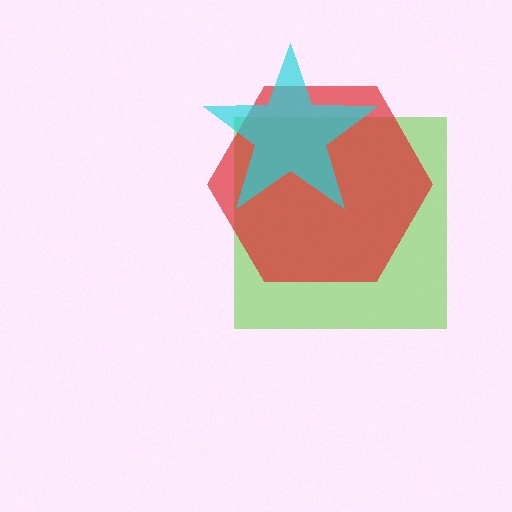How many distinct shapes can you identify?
There are 3 distinct shapes: a lime square, a red hexagon, a cyan star.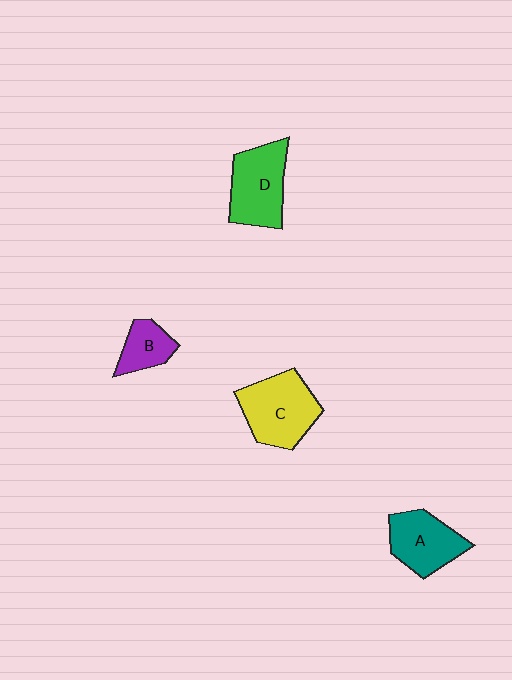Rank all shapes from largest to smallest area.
From largest to smallest: C (yellow), D (green), A (teal), B (purple).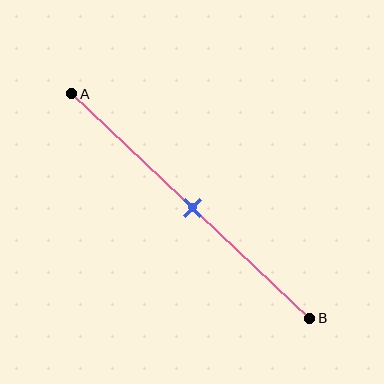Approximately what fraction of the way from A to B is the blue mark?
The blue mark is approximately 50% of the way from A to B.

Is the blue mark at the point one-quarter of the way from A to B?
No, the mark is at about 50% from A, not at the 25% one-quarter point.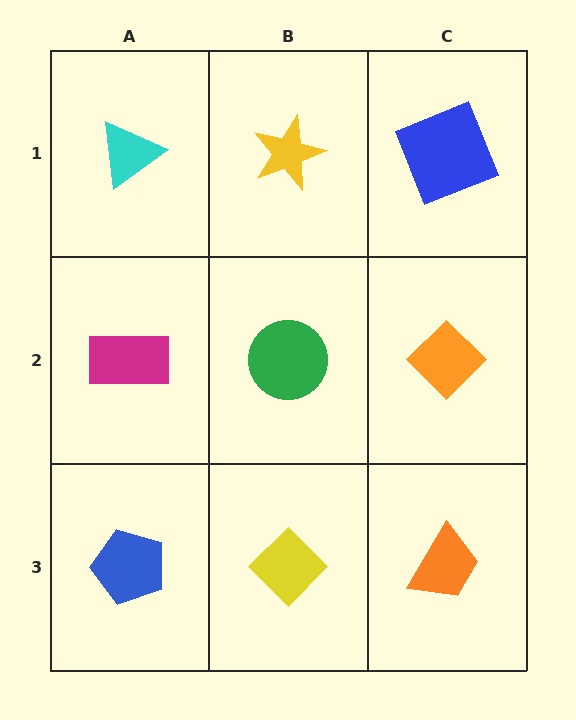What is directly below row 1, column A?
A magenta rectangle.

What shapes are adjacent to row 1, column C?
An orange diamond (row 2, column C), a yellow star (row 1, column B).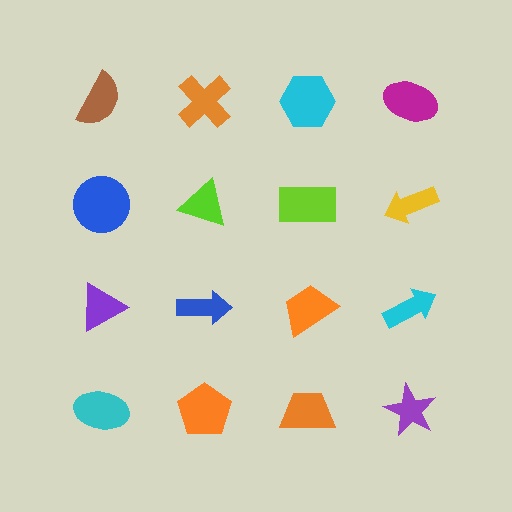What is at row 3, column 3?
An orange trapezoid.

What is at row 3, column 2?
A blue arrow.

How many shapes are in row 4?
4 shapes.